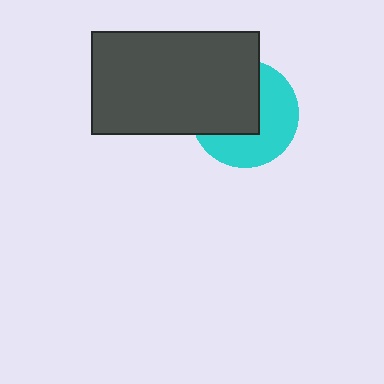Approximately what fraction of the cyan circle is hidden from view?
Roughly 49% of the cyan circle is hidden behind the dark gray rectangle.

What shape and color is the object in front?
The object in front is a dark gray rectangle.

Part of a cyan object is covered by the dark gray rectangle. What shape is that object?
It is a circle.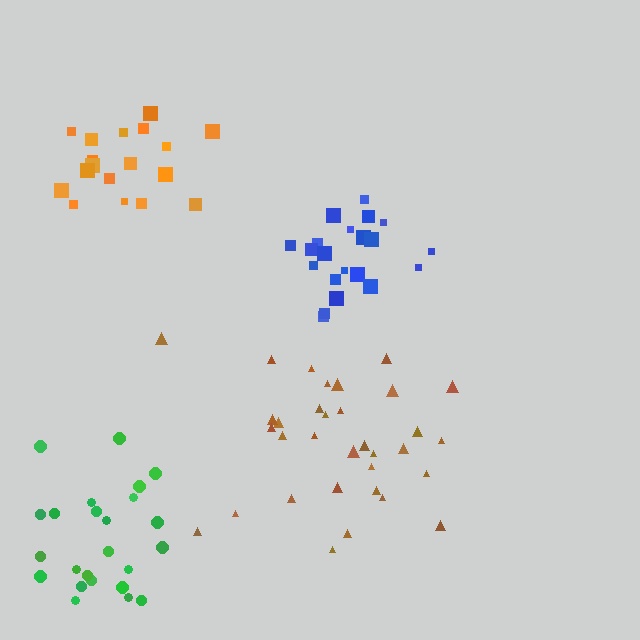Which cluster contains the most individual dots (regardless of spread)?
Brown (33).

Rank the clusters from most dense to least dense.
blue, orange, brown, green.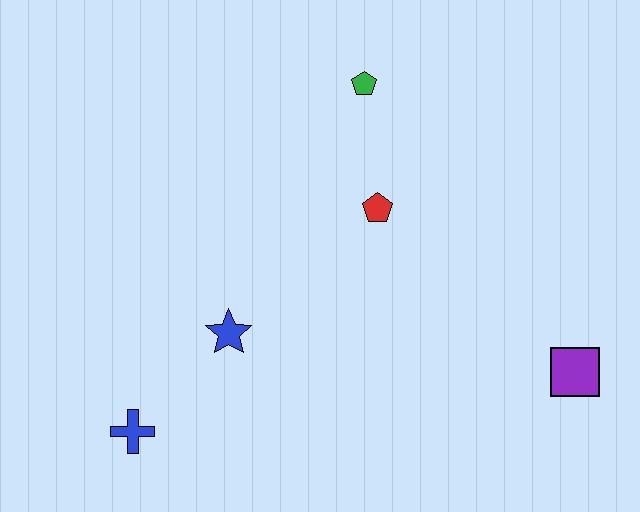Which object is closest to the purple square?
The red pentagon is closest to the purple square.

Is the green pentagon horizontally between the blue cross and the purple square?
Yes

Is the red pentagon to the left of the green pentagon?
No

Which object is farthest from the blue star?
The purple square is farthest from the blue star.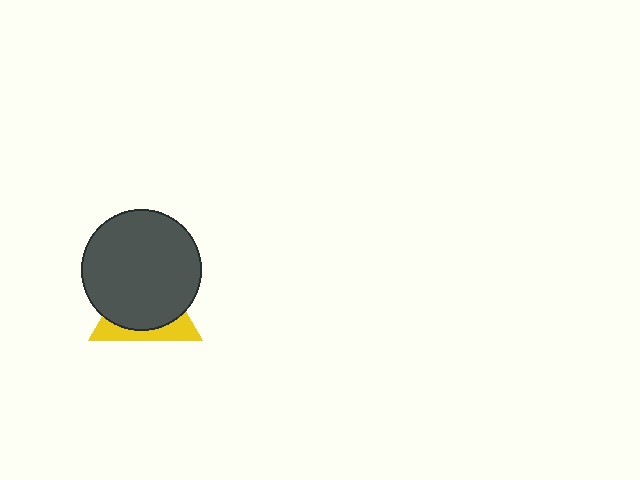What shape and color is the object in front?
The object in front is a dark gray circle.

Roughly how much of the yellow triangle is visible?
A small part of it is visible (roughly 31%).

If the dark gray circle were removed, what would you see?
You would see the complete yellow triangle.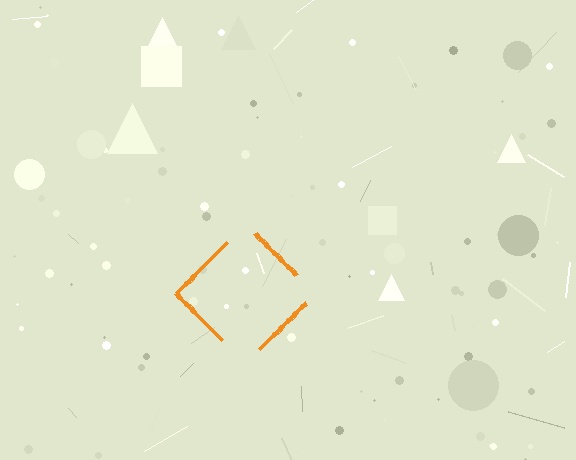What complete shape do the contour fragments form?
The contour fragments form a diamond.